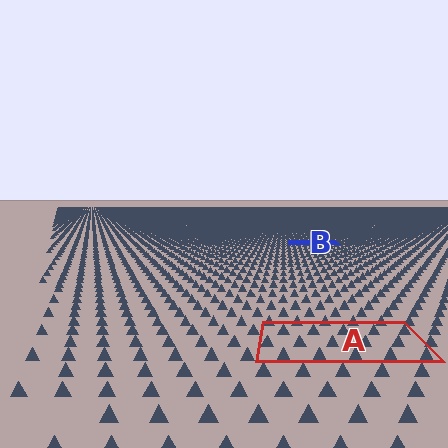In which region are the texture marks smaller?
The texture marks are smaller in region B, because it is farther away.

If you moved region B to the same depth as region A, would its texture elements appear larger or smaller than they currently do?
They would appear larger. At a closer depth, the same texture elements are projected at a bigger on-screen size.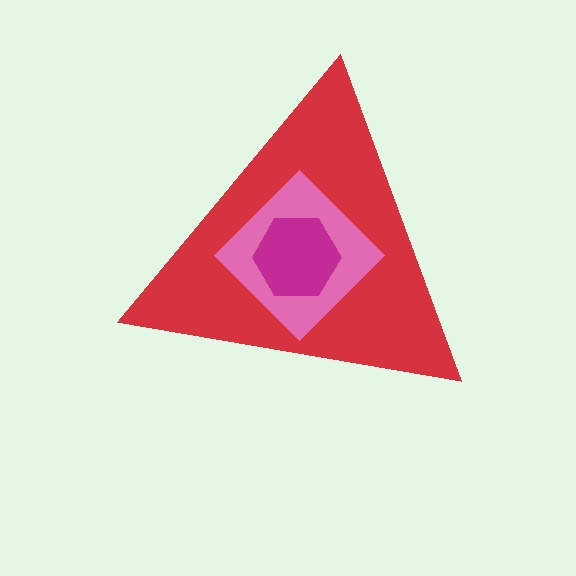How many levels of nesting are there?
3.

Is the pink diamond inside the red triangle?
Yes.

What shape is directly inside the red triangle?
The pink diamond.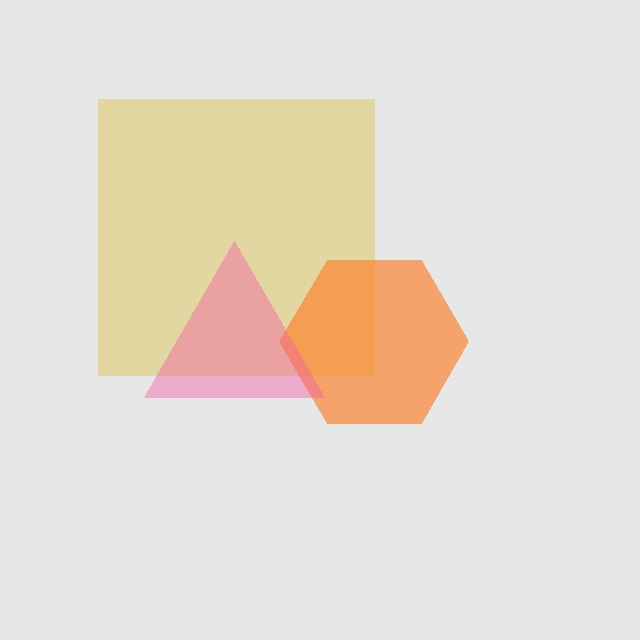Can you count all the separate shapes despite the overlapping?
Yes, there are 3 separate shapes.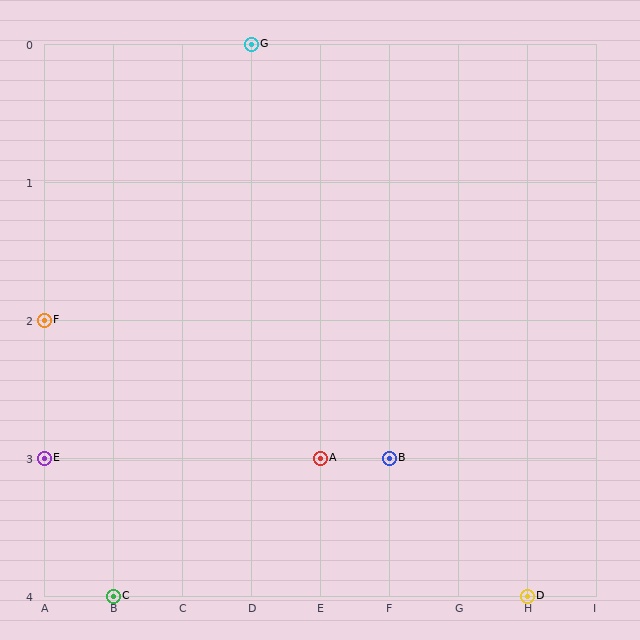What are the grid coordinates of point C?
Point C is at grid coordinates (B, 4).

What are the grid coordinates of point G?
Point G is at grid coordinates (D, 0).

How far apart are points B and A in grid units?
Points B and A are 1 column apart.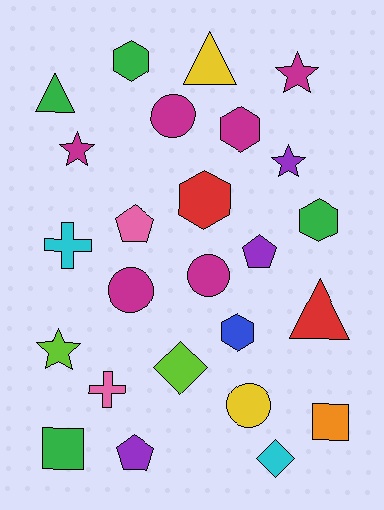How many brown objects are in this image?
There are no brown objects.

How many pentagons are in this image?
There are 3 pentagons.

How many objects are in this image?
There are 25 objects.